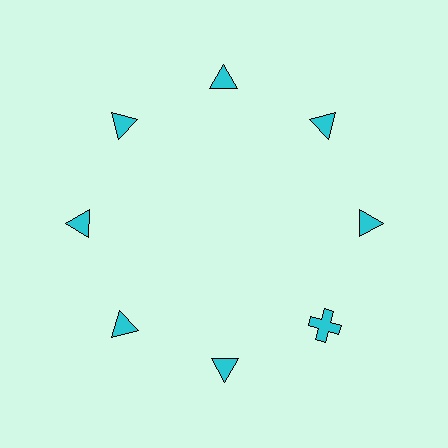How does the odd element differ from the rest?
It has a different shape: cross instead of triangle.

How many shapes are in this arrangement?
There are 8 shapes arranged in a ring pattern.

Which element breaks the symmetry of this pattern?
The cyan cross at roughly the 4 o'clock position breaks the symmetry. All other shapes are cyan triangles.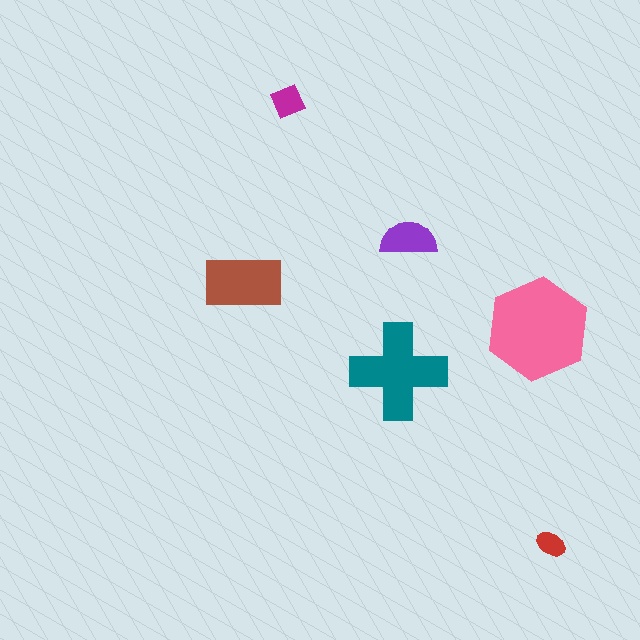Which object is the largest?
The pink hexagon.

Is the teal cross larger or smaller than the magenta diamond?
Larger.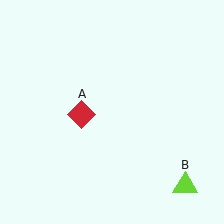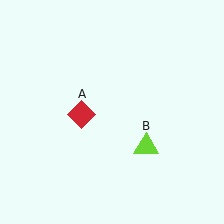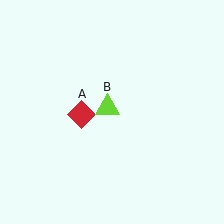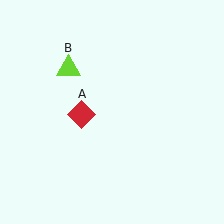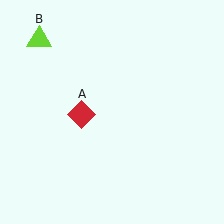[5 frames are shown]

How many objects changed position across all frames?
1 object changed position: lime triangle (object B).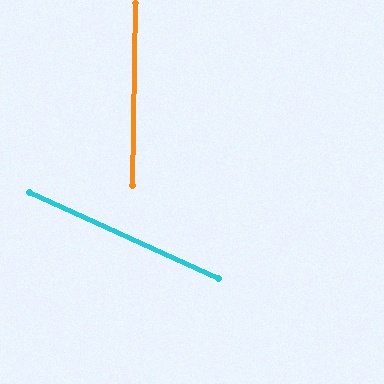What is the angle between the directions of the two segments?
Approximately 66 degrees.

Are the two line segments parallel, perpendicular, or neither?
Neither parallel nor perpendicular — they differ by about 66°.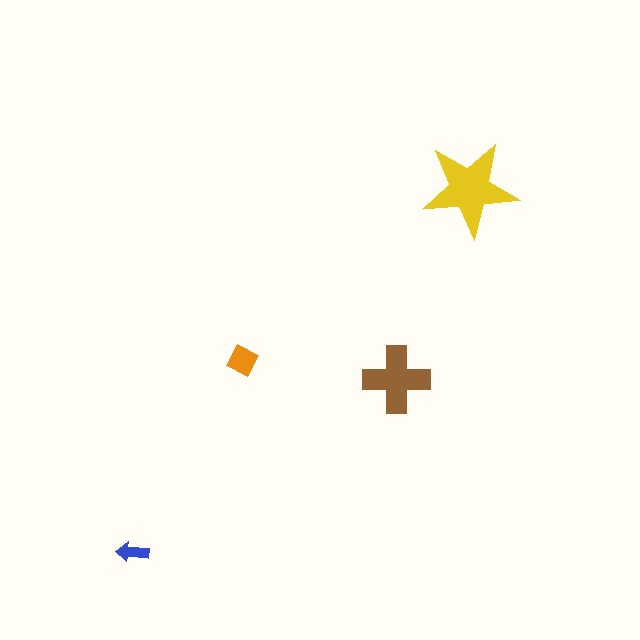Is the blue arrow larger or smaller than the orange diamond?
Smaller.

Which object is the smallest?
The blue arrow.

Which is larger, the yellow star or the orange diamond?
The yellow star.